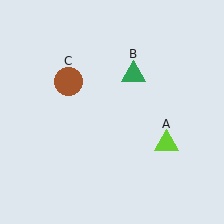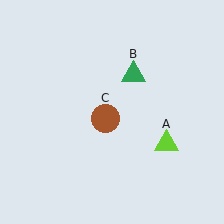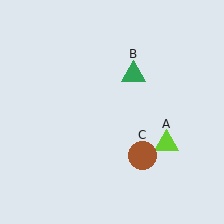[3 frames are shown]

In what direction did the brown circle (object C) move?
The brown circle (object C) moved down and to the right.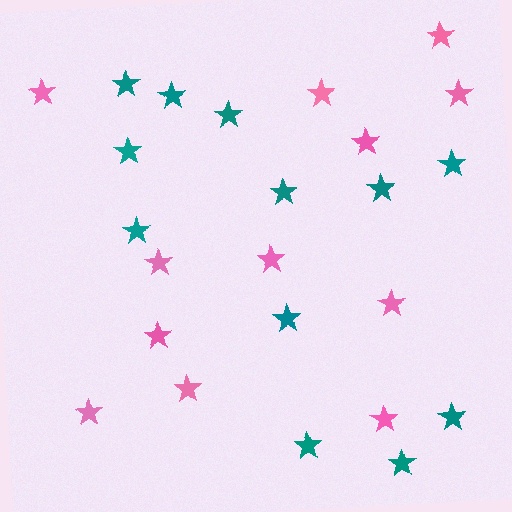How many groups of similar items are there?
There are 2 groups: one group of teal stars (12) and one group of pink stars (12).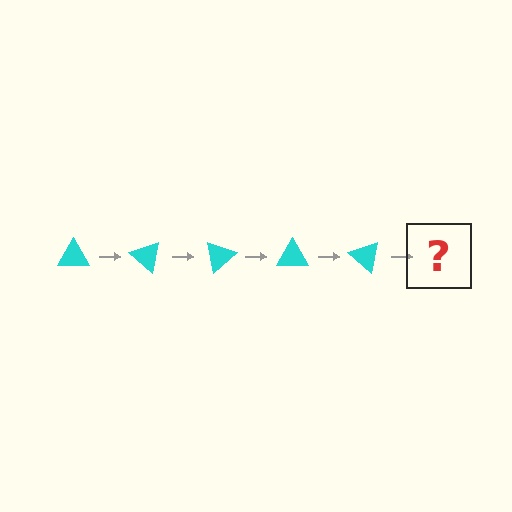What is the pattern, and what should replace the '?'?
The pattern is that the triangle rotates 40 degrees each step. The '?' should be a cyan triangle rotated 200 degrees.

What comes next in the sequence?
The next element should be a cyan triangle rotated 200 degrees.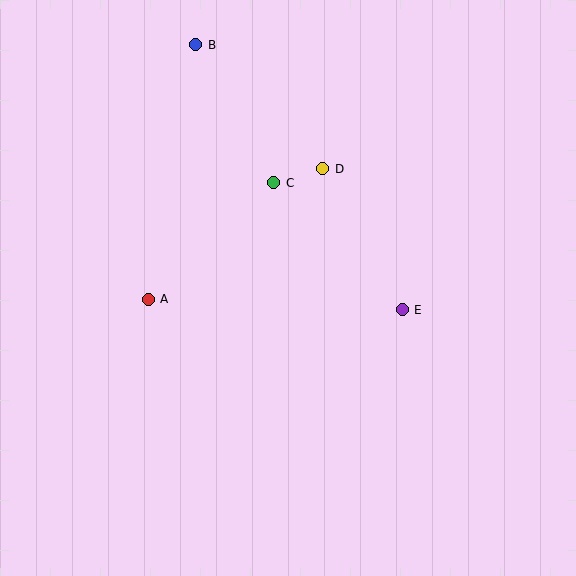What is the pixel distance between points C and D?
The distance between C and D is 51 pixels.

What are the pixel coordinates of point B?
Point B is at (196, 45).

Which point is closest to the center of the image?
Point C at (274, 183) is closest to the center.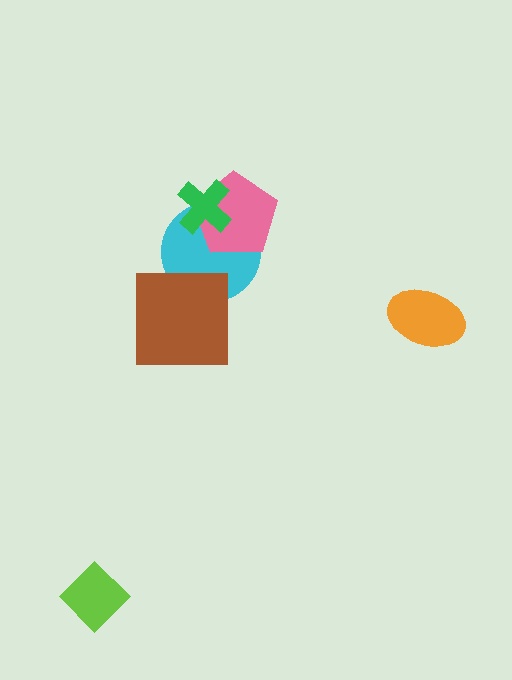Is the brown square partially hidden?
No, no other shape covers it.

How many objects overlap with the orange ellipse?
0 objects overlap with the orange ellipse.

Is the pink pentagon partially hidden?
Yes, it is partially covered by another shape.